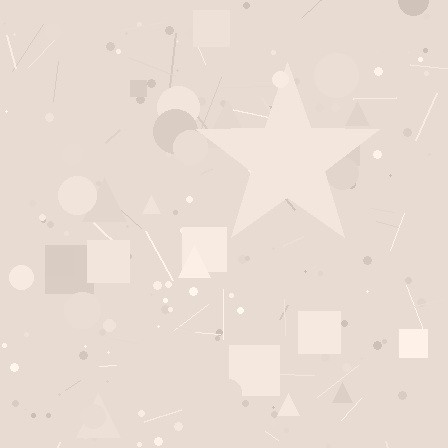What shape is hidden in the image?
A star is hidden in the image.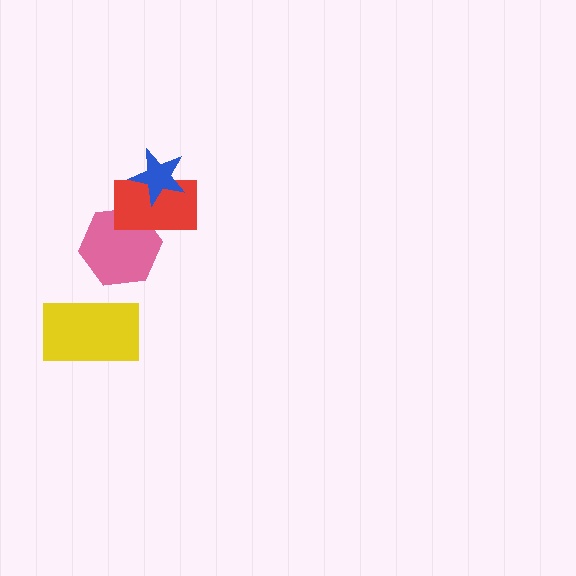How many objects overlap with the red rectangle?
2 objects overlap with the red rectangle.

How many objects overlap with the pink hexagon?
1 object overlaps with the pink hexagon.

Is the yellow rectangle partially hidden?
No, no other shape covers it.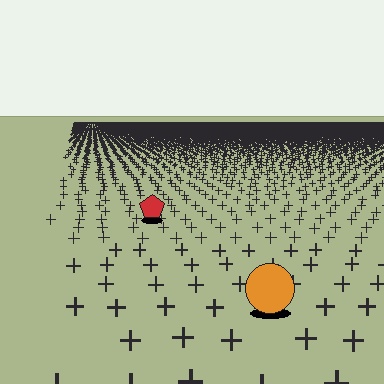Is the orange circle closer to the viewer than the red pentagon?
Yes. The orange circle is closer — you can tell from the texture gradient: the ground texture is coarser near it.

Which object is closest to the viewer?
The orange circle is closest. The texture marks near it are larger and more spread out.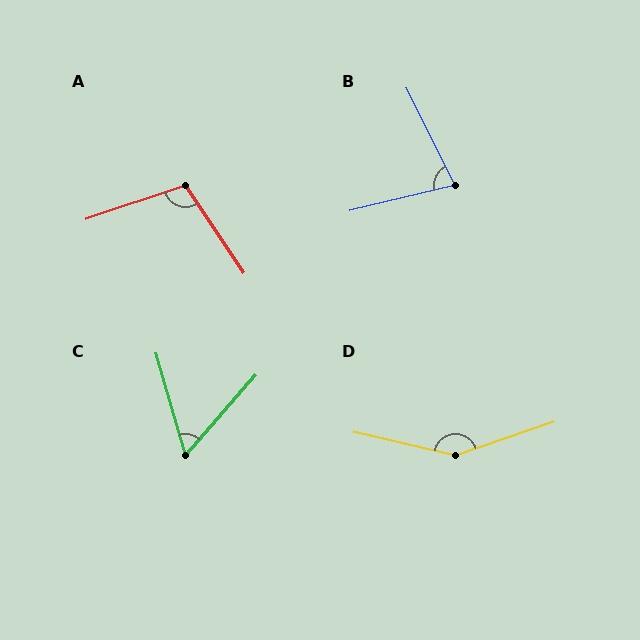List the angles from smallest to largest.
C (58°), B (77°), A (106°), D (148°).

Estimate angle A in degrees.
Approximately 106 degrees.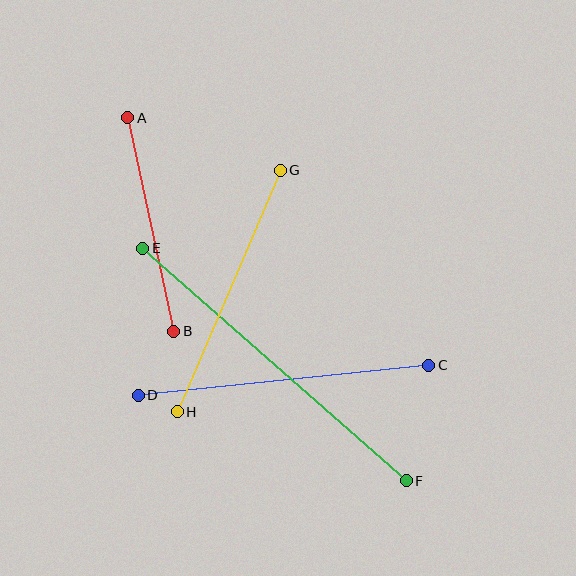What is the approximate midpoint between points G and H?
The midpoint is at approximately (229, 291) pixels.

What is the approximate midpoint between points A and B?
The midpoint is at approximately (151, 224) pixels.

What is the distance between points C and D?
The distance is approximately 292 pixels.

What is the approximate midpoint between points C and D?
The midpoint is at approximately (283, 380) pixels.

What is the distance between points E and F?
The distance is approximately 351 pixels.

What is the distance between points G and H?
The distance is approximately 262 pixels.